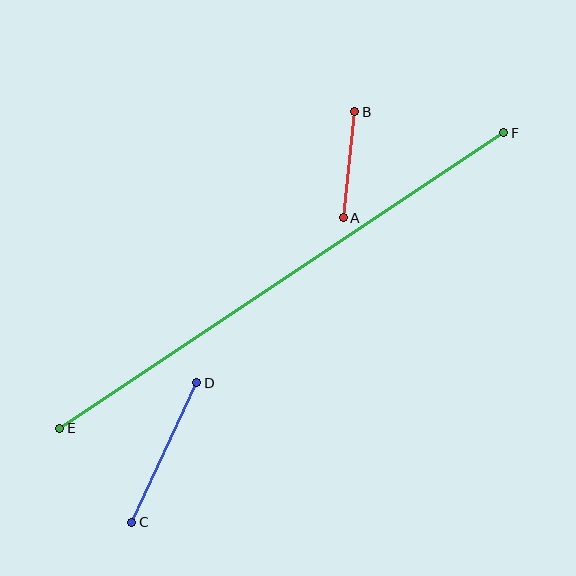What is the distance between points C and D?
The distance is approximately 154 pixels.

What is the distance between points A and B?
The distance is approximately 107 pixels.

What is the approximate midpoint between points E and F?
The midpoint is at approximately (282, 281) pixels.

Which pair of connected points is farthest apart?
Points E and F are farthest apart.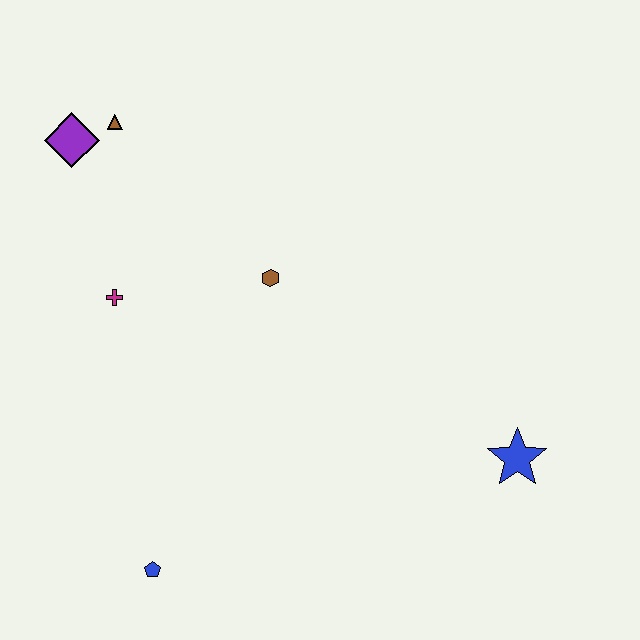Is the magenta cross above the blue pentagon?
Yes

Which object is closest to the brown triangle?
The purple diamond is closest to the brown triangle.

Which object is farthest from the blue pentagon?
The brown triangle is farthest from the blue pentagon.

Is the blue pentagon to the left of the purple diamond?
No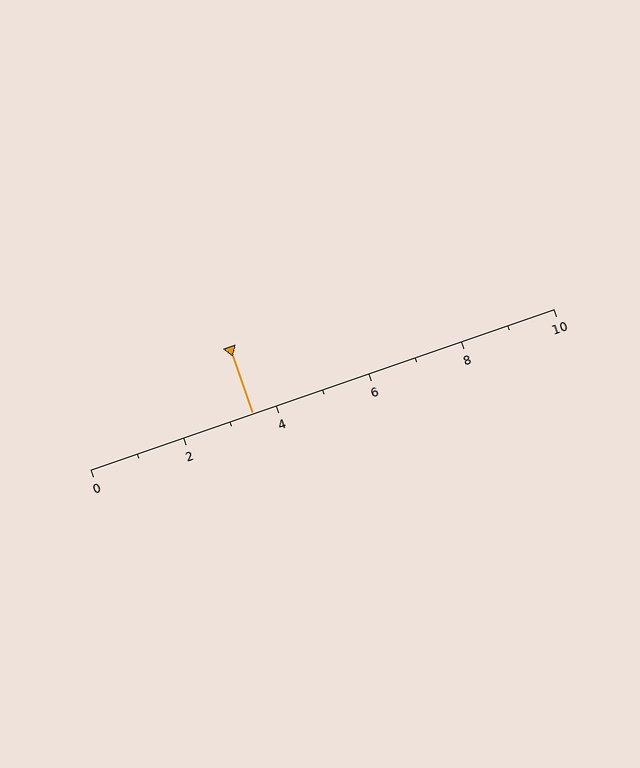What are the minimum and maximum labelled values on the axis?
The axis runs from 0 to 10.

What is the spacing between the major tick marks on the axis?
The major ticks are spaced 2 apart.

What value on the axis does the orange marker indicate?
The marker indicates approximately 3.5.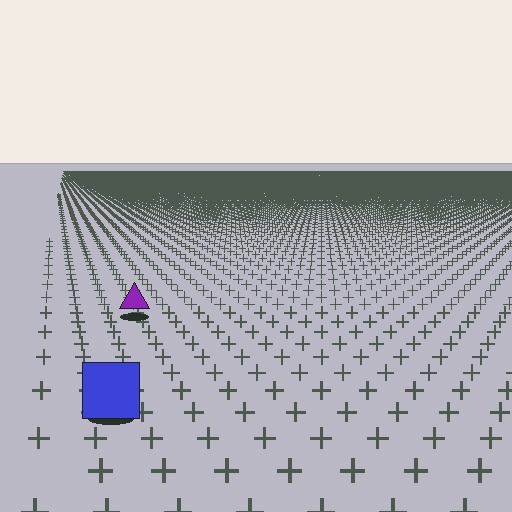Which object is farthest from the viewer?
The purple triangle is farthest from the viewer. It appears smaller and the ground texture around it is denser.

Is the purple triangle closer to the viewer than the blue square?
No. The blue square is closer — you can tell from the texture gradient: the ground texture is coarser near it.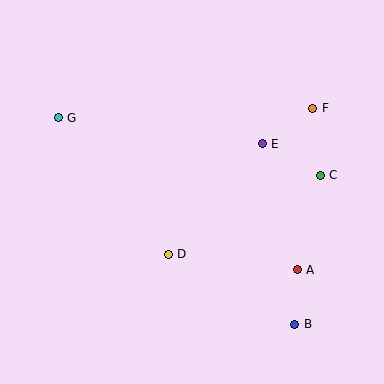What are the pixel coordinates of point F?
Point F is at (313, 108).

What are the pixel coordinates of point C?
Point C is at (320, 175).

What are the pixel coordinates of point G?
Point G is at (58, 118).